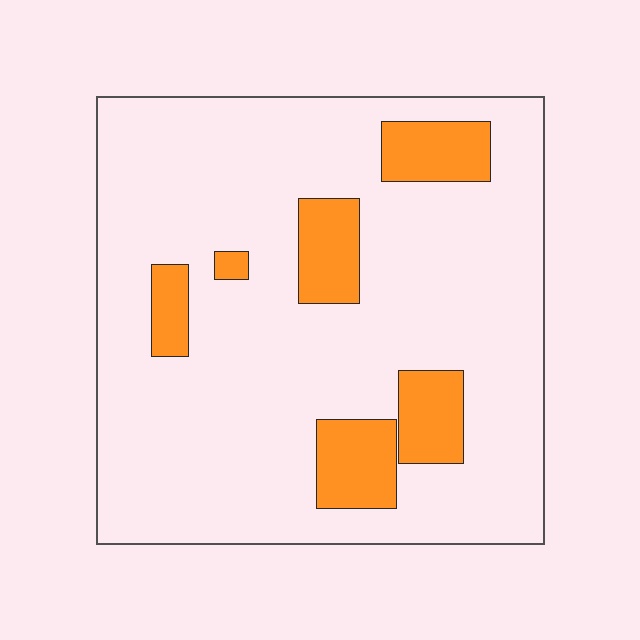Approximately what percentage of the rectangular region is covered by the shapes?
Approximately 15%.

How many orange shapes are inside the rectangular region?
6.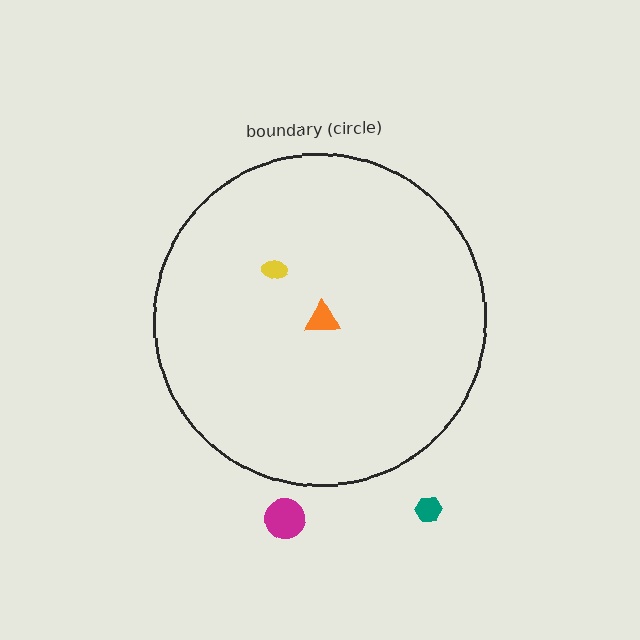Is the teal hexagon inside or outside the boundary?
Outside.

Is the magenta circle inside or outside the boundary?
Outside.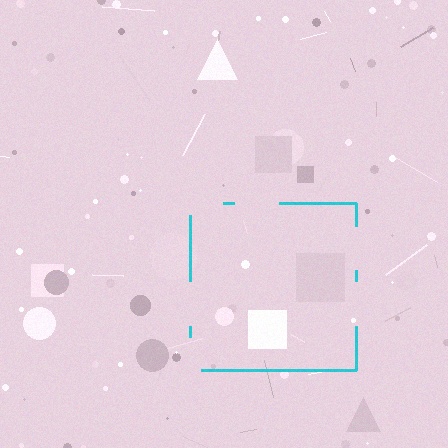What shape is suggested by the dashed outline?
The dashed outline suggests a square.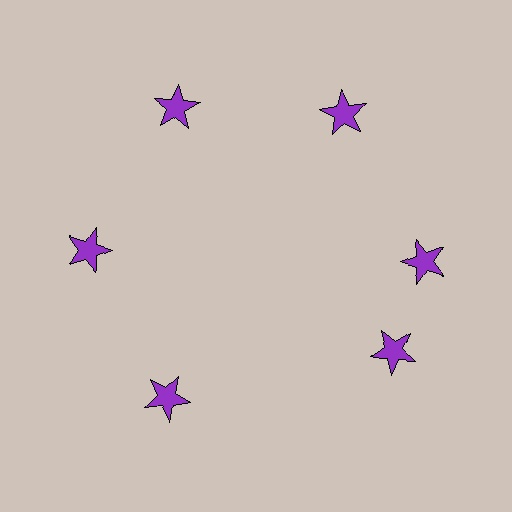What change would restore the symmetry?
The symmetry would be restored by rotating it back into even spacing with its neighbors so that all 6 stars sit at equal angles and equal distance from the center.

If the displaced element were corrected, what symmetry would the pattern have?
It would have 6-fold rotational symmetry — the pattern would map onto itself every 60 degrees.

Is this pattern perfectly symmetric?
No. The 6 purple stars are arranged in a ring, but one element near the 5 o'clock position is rotated out of alignment along the ring, breaking the 6-fold rotational symmetry.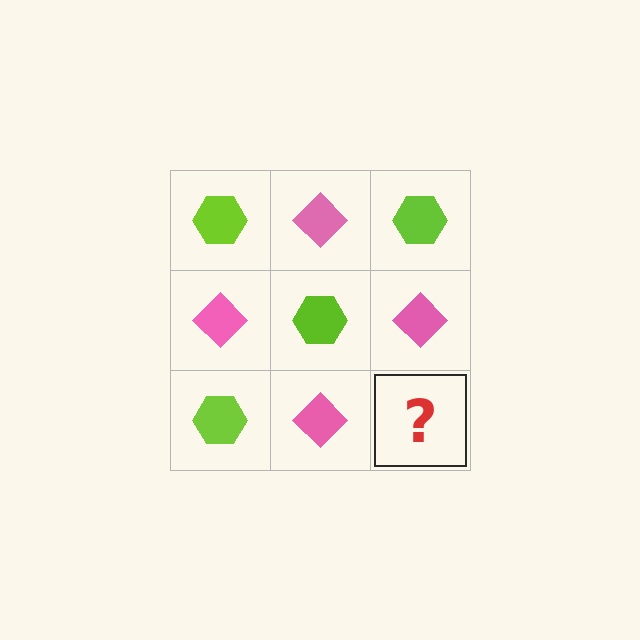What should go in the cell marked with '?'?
The missing cell should contain a lime hexagon.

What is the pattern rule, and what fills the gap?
The rule is that it alternates lime hexagon and pink diamond in a checkerboard pattern. The gap should be filled with a lime hexagon.